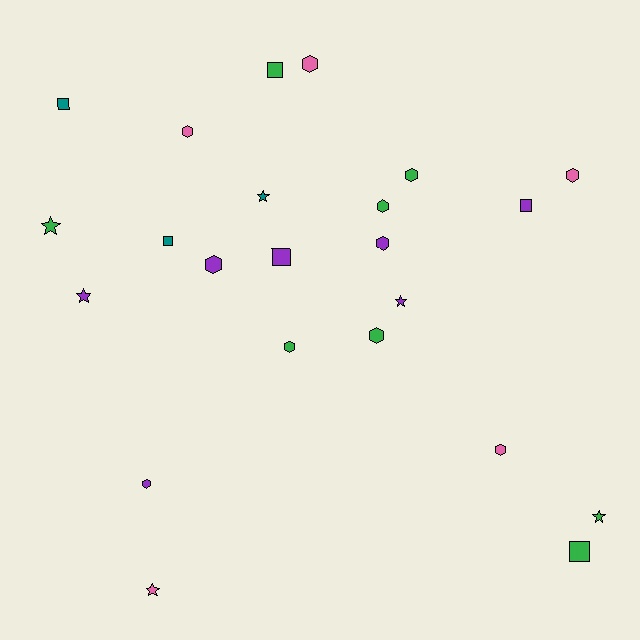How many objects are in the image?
There are 23 objects.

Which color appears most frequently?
Green, with 8 objects.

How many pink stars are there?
There is 1 pink star.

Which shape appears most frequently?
Hexagon, with 11 objects.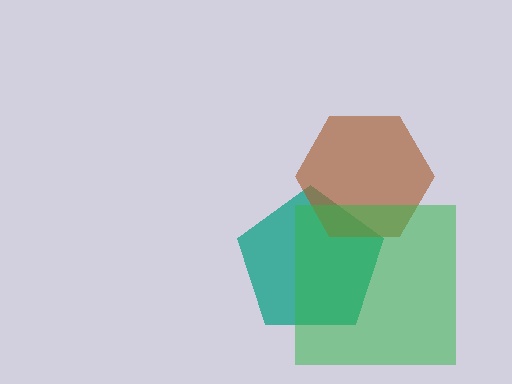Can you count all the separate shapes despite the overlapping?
Yes, there are 3 separate shapes.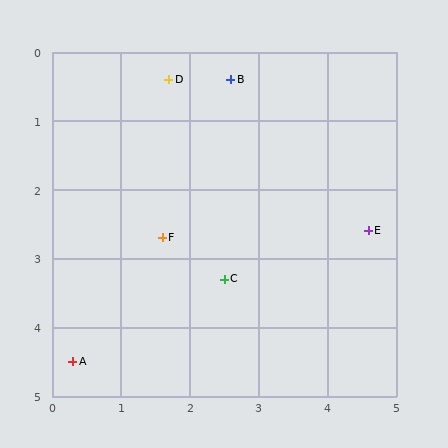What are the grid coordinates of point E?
Point E is at approximately (4.6, 2.6).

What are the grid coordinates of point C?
Point C is at approximately (2.5, 3.3).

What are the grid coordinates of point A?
Point A is at approximately (0.3, 4.5).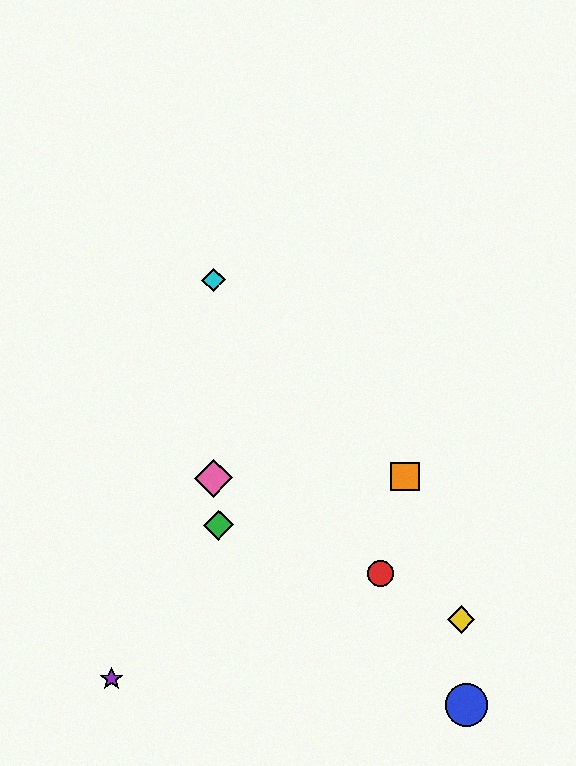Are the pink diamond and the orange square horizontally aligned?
Yes, both are at y≈478.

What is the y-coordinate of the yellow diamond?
The yellow diamond is at y≈619.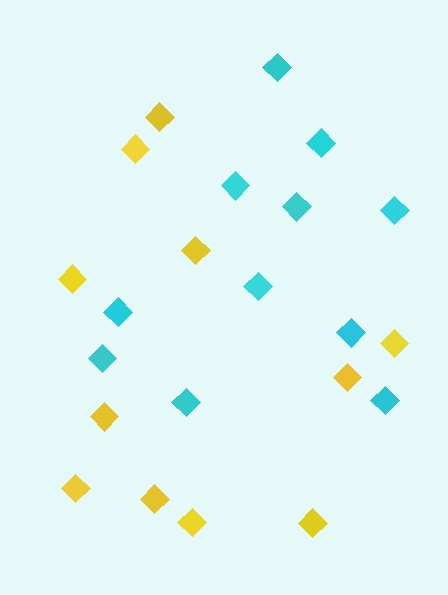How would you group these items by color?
There are 2 groups: one group of yellow diamonds (11) and one group of cyan diamonds (11).